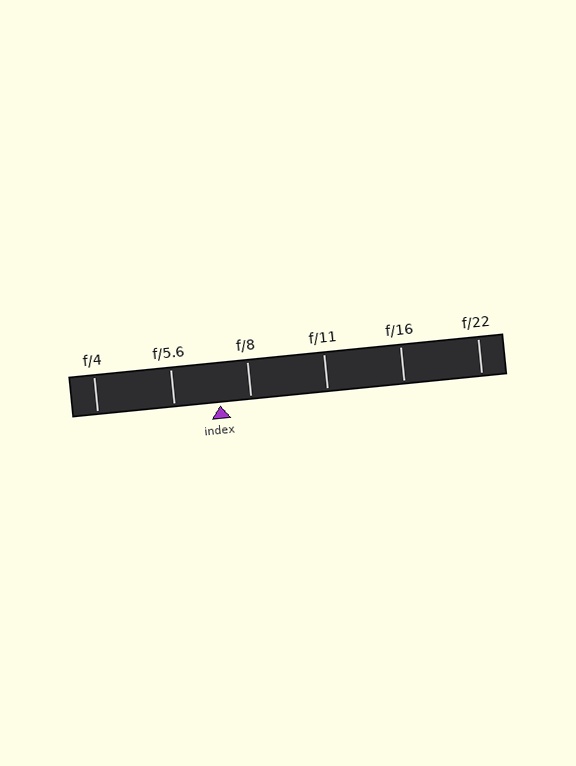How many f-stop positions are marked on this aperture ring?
There are 6 f-stop positions marked.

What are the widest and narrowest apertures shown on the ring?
The widest aperture shown is f/4 and the narrowest is f/22.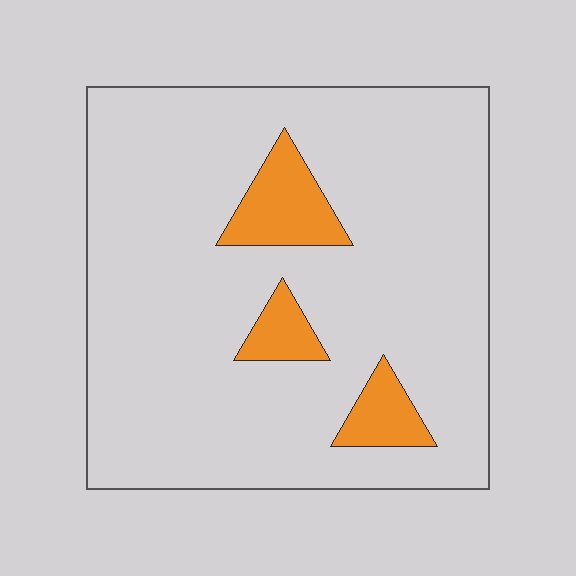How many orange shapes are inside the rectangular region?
3.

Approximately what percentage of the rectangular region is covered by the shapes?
Approximately 10%.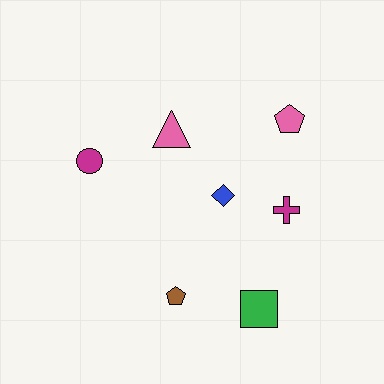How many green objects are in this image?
There is 1 green object.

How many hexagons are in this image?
There are no hexagons.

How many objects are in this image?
There are 7 objects.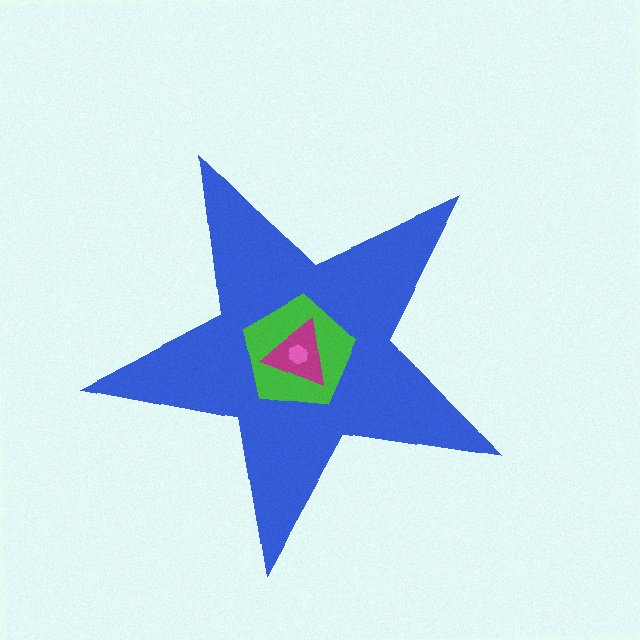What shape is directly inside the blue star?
The green pentagon.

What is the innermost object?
The pink hexagon.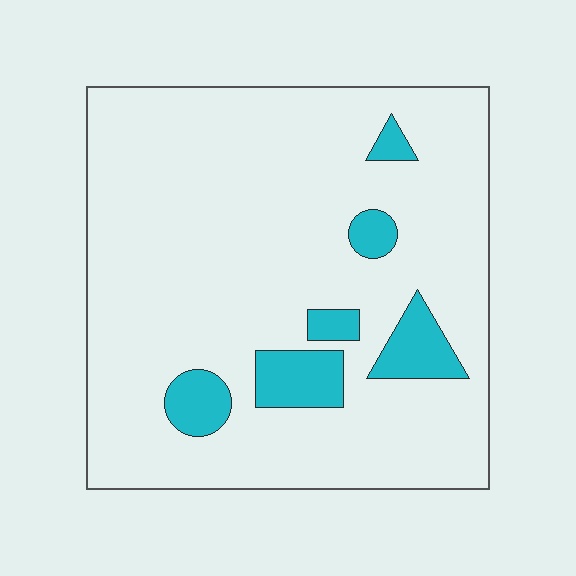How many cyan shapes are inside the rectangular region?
6.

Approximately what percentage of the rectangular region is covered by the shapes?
Approximately 10%.